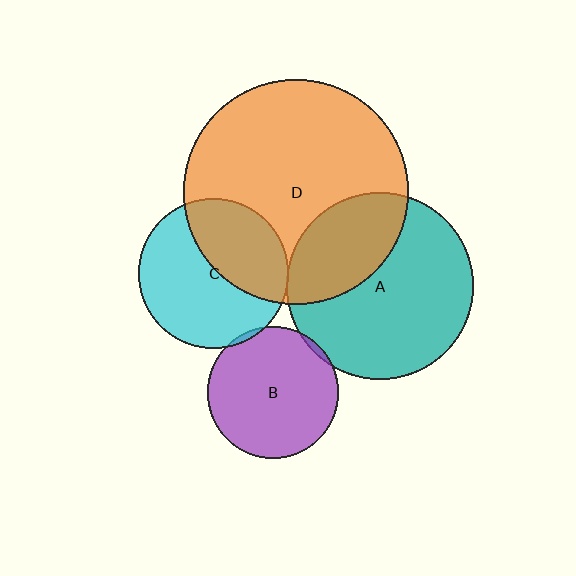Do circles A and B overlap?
Yes.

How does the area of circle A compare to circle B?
Approximately 2.0 times.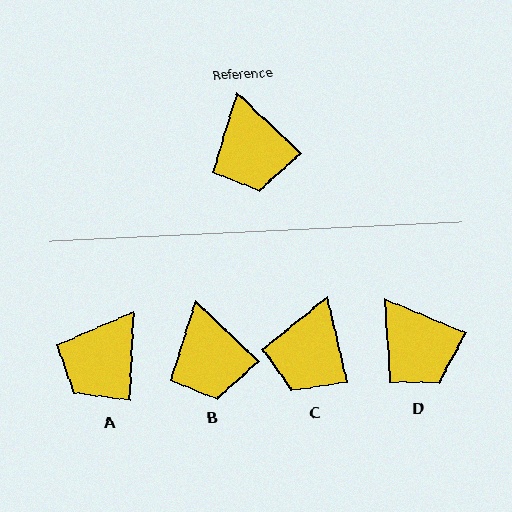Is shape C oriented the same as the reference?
No, it is off by about 33 degrees.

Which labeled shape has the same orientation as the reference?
B.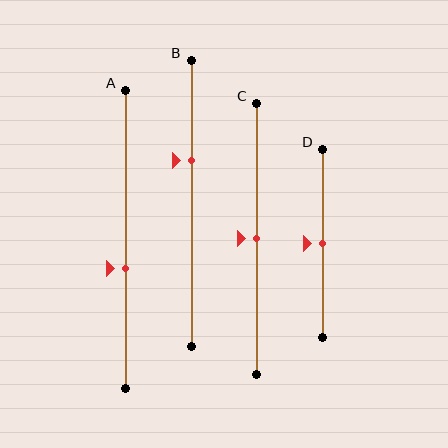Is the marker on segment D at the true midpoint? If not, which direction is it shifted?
Yes, the marker on segment D is at the true midpoint.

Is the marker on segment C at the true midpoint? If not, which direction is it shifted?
Yes, the marker on segment C is at the true midpoint.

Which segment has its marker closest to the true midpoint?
Segment C has its marker closest to the true midpoint.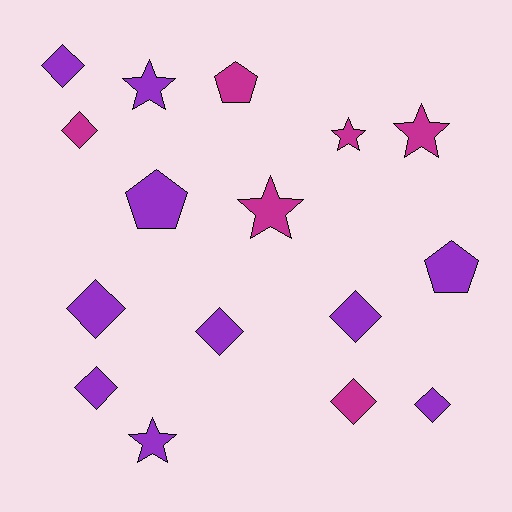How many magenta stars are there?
There are 3 magenta stars.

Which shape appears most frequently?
Diamond, with 8 objects.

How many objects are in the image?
There are 16 objects.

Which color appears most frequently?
Purple, with 10 objects.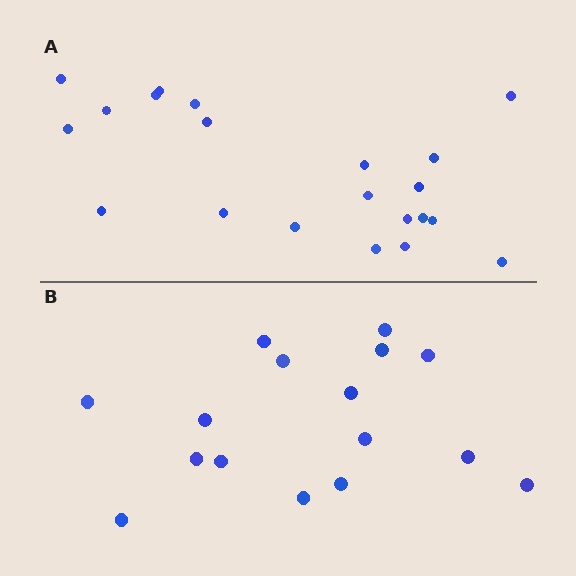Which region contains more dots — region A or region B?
Region A (the top region) has more dots.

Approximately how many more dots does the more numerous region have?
Region A has about 5 more dots than region B.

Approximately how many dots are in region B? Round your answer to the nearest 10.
About 20 dots. (The exact count is 16, which rounds to 20.)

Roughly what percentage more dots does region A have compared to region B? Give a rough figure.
About 30% more.